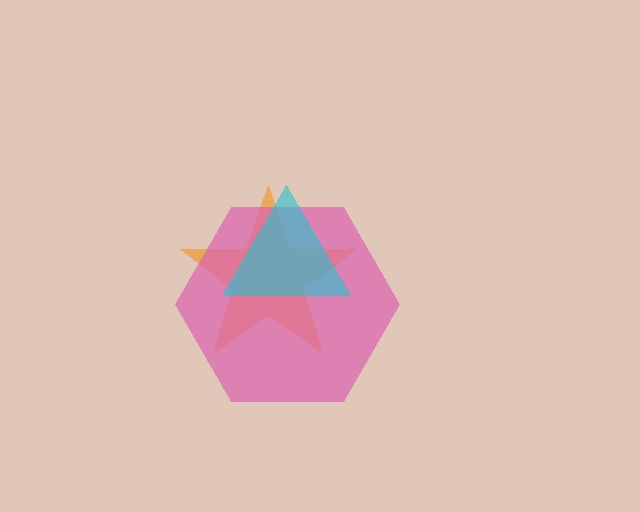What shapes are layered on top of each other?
The layered shapes are: an orange star, a pink hexagon, a cyan triangle.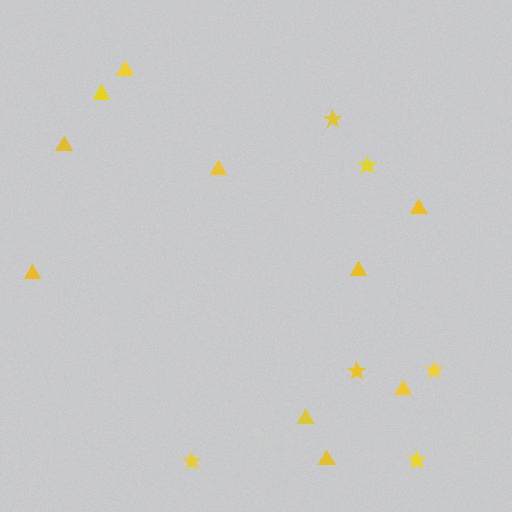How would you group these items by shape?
There are 2 groups: one group of stars (6) and one group of triangles (10).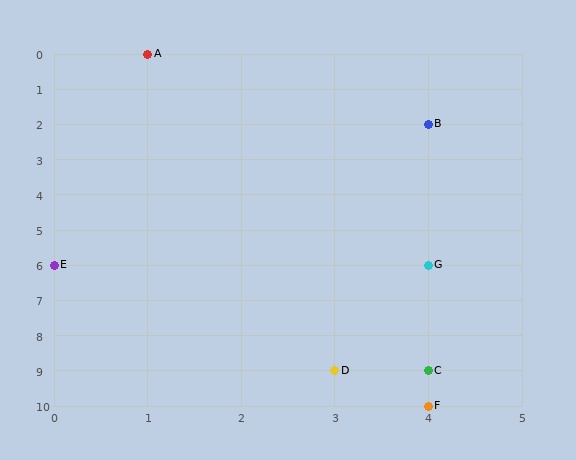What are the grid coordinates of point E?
Point E is at grid coordinates (0, 6).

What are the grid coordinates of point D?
Point D is at grid coordinates (3, 9).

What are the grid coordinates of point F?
Point F is at grid coordinates (4, 10).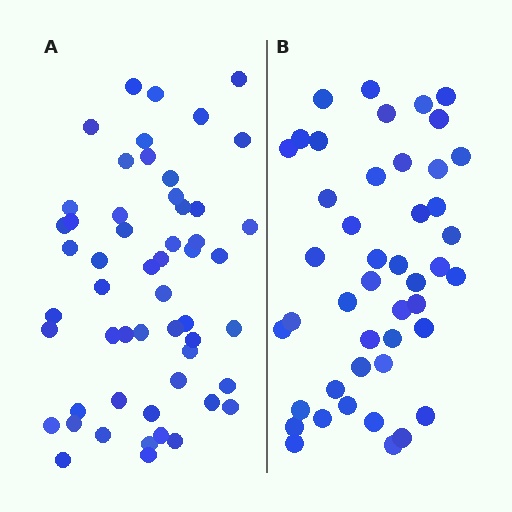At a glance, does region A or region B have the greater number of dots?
Region A (the left region) has more dots.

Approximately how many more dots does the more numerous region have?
Region A has roughly 8 or so more dots than region B.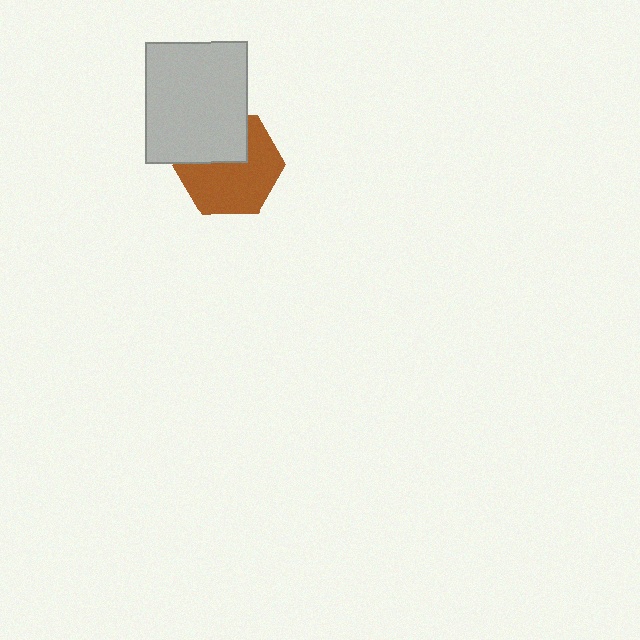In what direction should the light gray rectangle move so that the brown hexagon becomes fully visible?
The light gray rectangle should move up. That is the shortest direction to clear the overlap and leave the brown hexagon fully visible.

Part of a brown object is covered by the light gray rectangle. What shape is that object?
It is a hexagon.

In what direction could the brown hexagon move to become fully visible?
The brown hexagon could move down. That would shift it out from behind the light gray rectangle entirely.